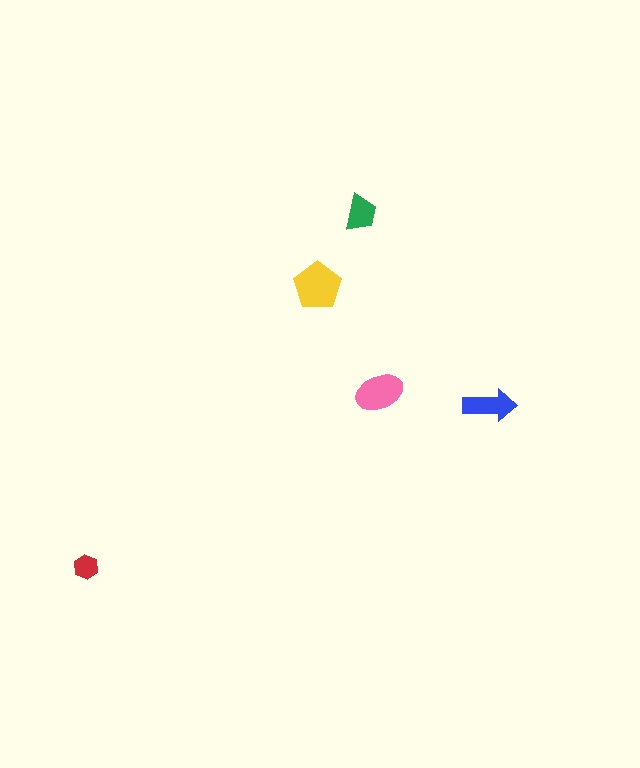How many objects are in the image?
There are 5 objects in the image.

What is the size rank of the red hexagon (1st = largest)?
5th.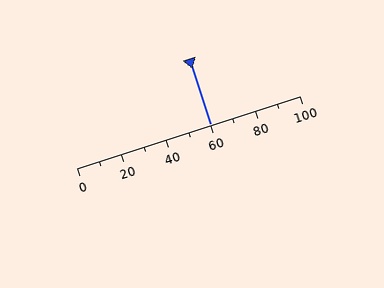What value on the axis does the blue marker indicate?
The marker indicates approximately 60.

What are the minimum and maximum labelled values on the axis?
The axis runs from 0 to 100.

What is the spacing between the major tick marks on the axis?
The major ticks are spaced 20 apart.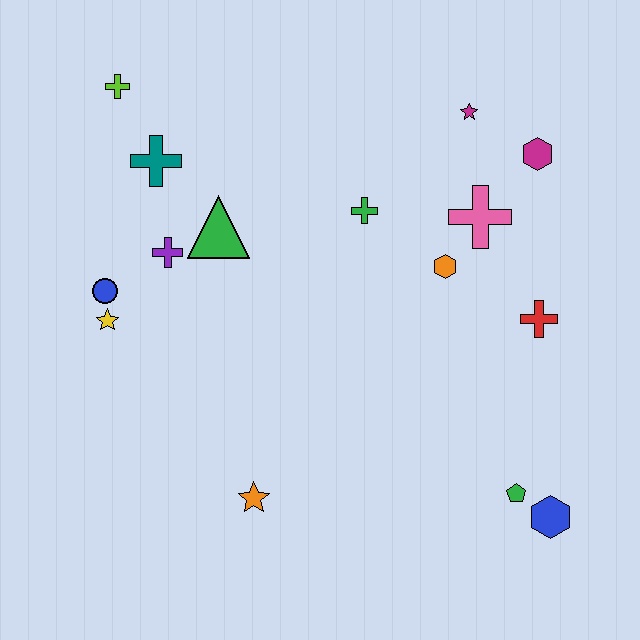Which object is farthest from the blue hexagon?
The lime cross is farthest from the blue hexagon.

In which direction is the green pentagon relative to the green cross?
The green pentagon is below the green cross.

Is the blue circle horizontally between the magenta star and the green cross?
No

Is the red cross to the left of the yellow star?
No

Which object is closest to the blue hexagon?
The green pentagon is closest to the blue hexagon.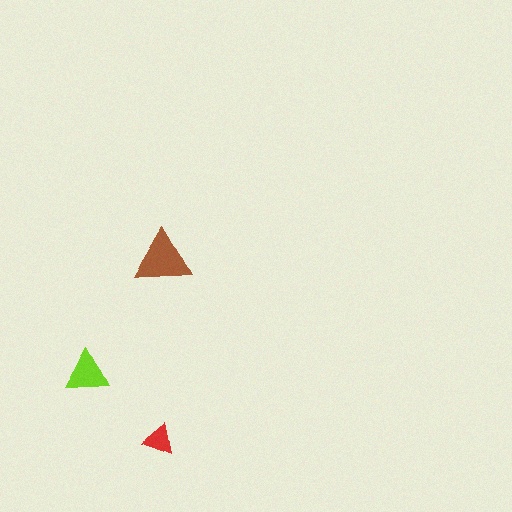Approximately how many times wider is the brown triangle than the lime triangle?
About 1.5 times wider.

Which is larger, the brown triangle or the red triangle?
The brown one.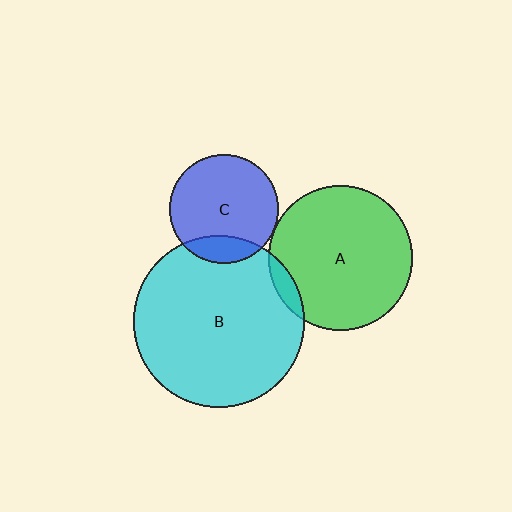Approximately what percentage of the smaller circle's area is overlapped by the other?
Approximately 5%.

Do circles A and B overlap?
Yes.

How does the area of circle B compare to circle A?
Approximately 1.4 times.